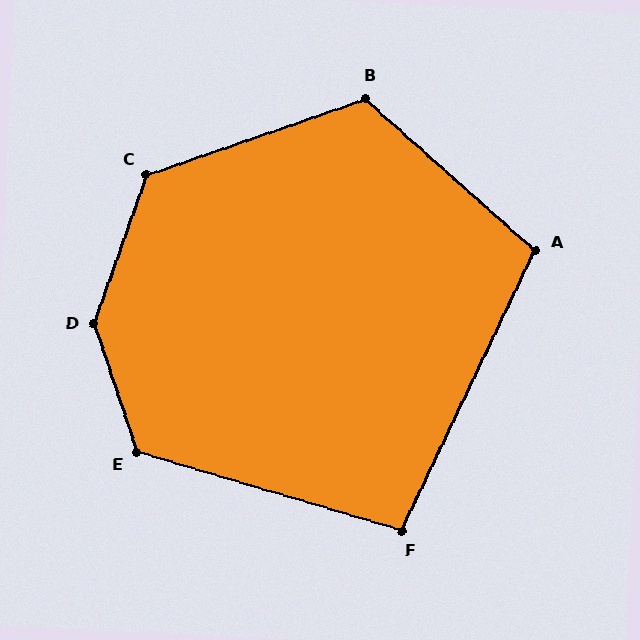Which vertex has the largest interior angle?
D, at approximately 142 degrees.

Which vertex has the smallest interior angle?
F, at approximately 99 degrees.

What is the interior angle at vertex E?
Approximately 125 degrees (obtuse).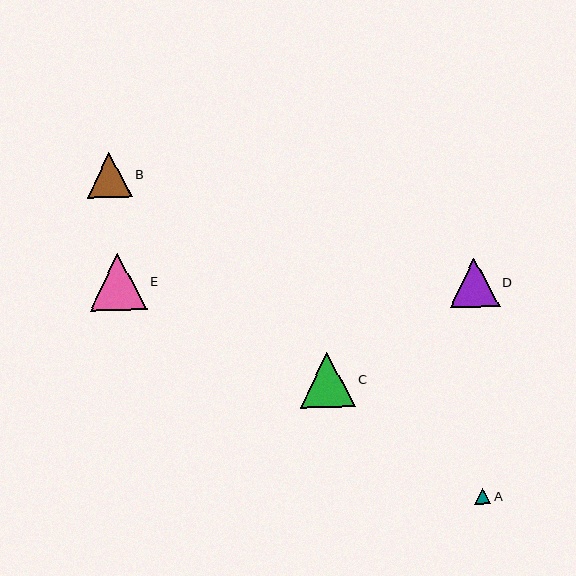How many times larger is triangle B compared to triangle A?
Triangle B is approximately 2.8 times the size of triangle A.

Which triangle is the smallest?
Triangle A is the smallest with a size of approximately 16 pixels.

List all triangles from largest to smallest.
From largest to smallest: E, C, D, B, A.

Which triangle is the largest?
Triangle E is the largest with a size of approximately 57 pixels.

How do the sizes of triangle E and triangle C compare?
Triangle E and triangle C are approximately the same size.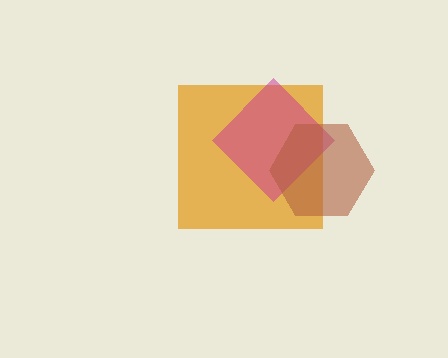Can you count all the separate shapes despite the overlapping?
Yes, there are 3 separate shapes.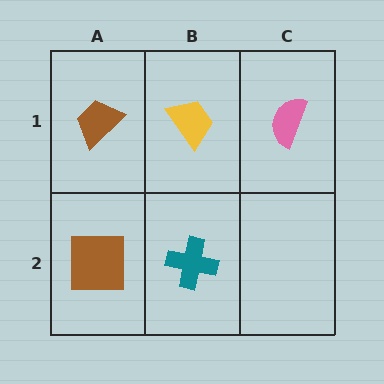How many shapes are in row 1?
3 shapes.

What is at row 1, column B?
A yellow trapezoid.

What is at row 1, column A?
A brown trapezoid.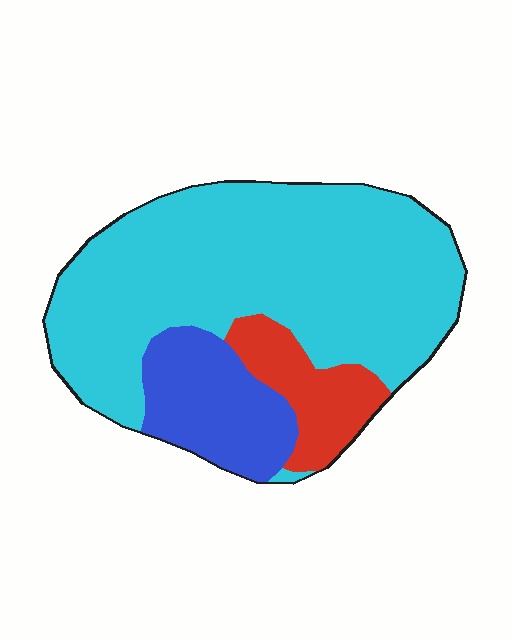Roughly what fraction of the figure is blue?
Blue covers 18% of the figure.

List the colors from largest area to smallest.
From largest to smallest: cyan, blue, red.